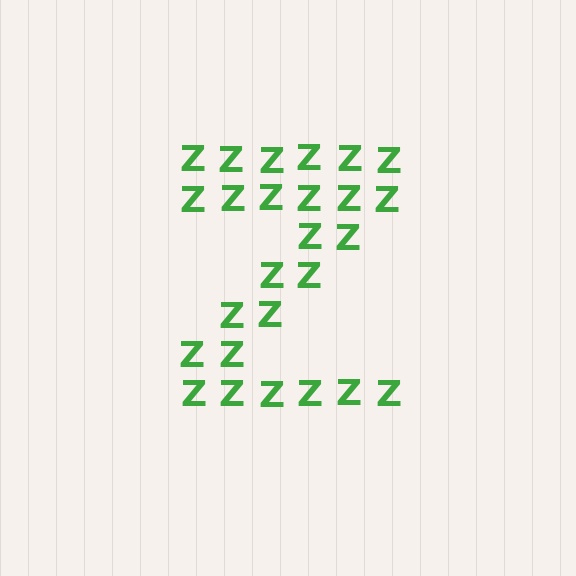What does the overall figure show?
The overall figure shows the letter Z.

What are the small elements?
The small elements are letter Z's.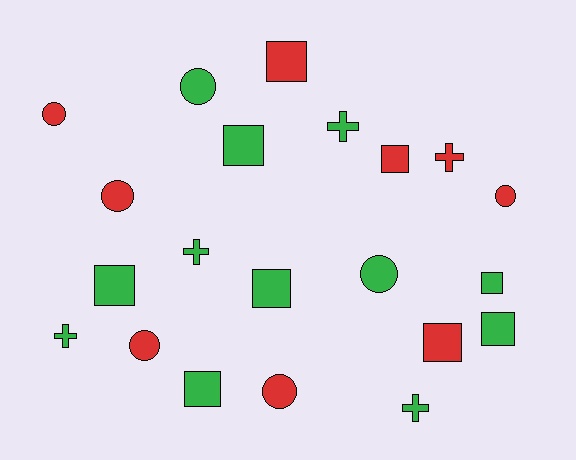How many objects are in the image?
There are 21 objects.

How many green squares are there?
There are 6 green squares.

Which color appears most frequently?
Green, with 12 objects.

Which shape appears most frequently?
Square, with 9 objects.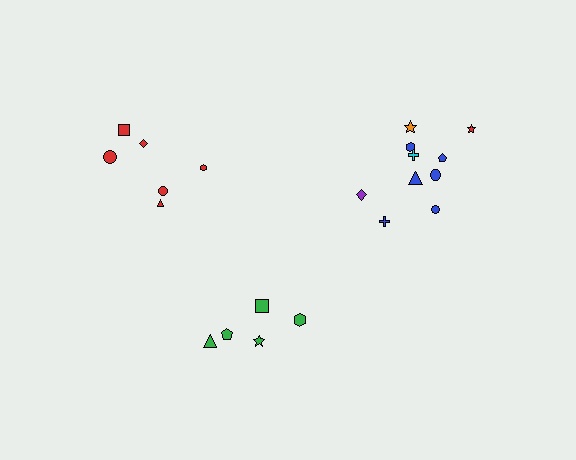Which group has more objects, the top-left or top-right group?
The top-right group.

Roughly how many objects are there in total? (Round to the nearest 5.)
Roughly 20 objects in total.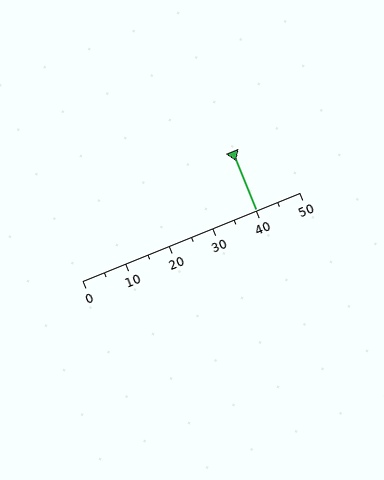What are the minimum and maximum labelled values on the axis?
The axis runs from 0 to 50.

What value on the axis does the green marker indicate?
The marker indicates approximately 40.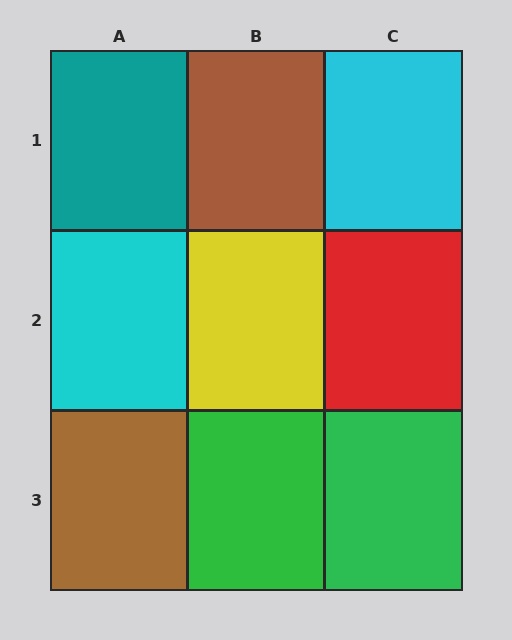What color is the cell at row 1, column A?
Teal.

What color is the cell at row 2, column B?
Yellow.